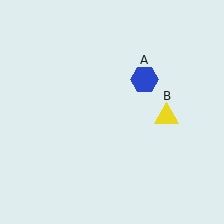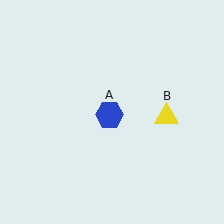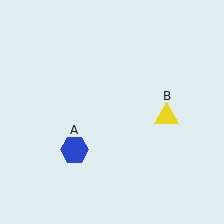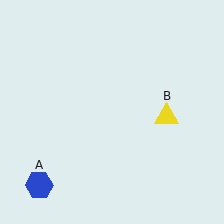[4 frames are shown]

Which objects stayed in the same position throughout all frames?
Yellow triangle (object B) remained stationary.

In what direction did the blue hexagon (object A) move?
The blue hexagon (object A) moved down and to the left.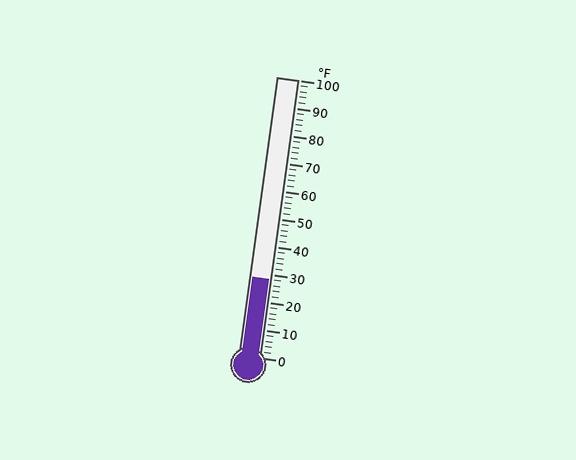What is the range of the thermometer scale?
The thermometer scale ranges from 0°F to 100°F.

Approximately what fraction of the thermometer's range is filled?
The thermometer is filled to approximately 30% of its range.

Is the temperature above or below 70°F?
The temperature is below 70°F.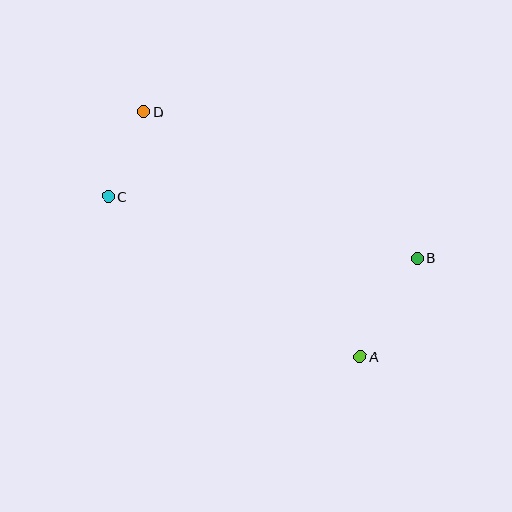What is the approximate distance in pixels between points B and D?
The distance between B and D is approximately 310 pixels.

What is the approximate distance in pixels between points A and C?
The distance between A and C is approximately 299 pixels.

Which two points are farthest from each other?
Points A and D are farthest from each other.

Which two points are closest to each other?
Points C and D are closest to each other.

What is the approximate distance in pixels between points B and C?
The distance between B and C is approximately 315 pixels.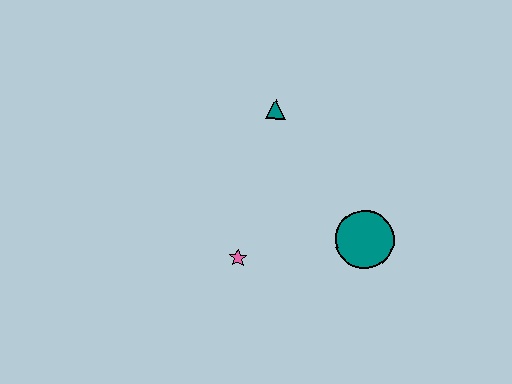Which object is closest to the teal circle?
The pink star is closest to the teal circle.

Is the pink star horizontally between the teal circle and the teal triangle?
No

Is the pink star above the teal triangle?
No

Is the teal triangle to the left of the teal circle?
Yes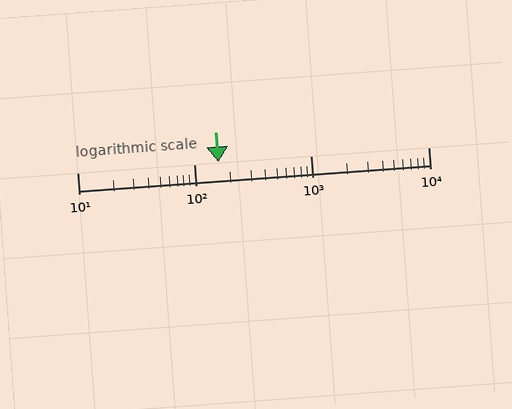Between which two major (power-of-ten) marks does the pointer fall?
The pointer is between 100 and 1000.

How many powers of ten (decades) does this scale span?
The scale spans 3 decades, from 10 to 10000.